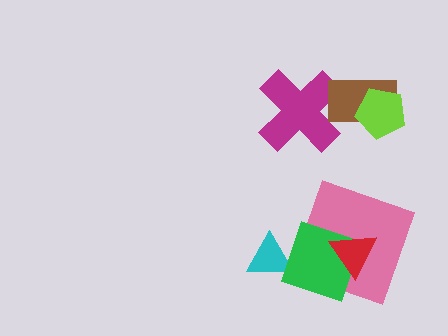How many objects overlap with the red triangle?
2 objects overlap with the red triangle.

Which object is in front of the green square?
The red triangle is in front of the green square.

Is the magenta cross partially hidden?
Yes, it is partially covered by another shape.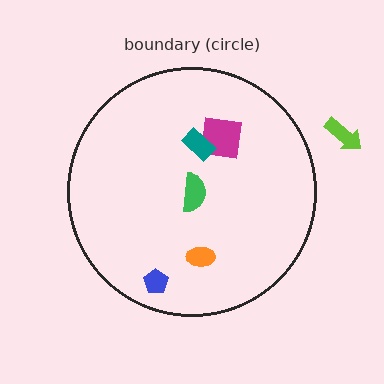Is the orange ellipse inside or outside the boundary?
Inside.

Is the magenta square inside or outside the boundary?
Inside.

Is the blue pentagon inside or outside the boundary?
Inside.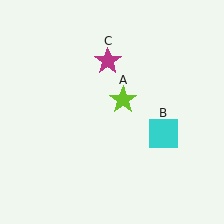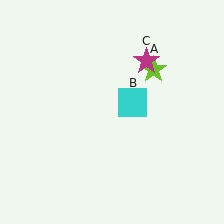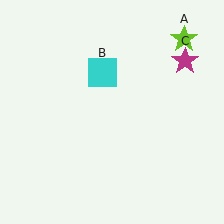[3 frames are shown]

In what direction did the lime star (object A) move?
The lime star (object A) moved up and to the right.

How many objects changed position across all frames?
3 objects changed position: lime star (object A), cyan square (object B), magenta star (object C).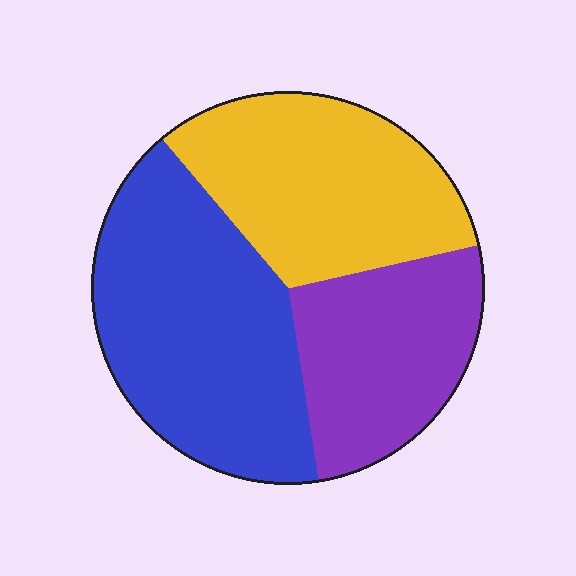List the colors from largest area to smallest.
From largest to smallest: blue, yellow, purple.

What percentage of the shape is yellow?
Yellow takes up about one third (1/3) of the shape.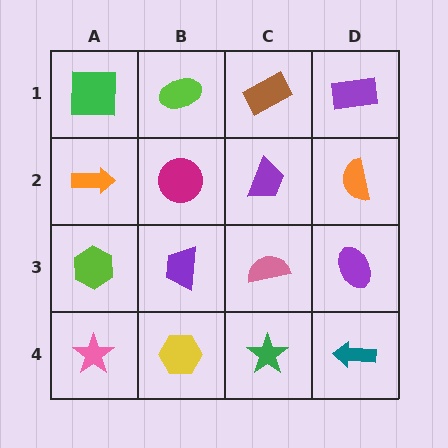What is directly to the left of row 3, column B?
A lime hexagon.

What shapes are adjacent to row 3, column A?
An orange arrow (row 2, column A), a pink star (row 4, column A), a purple trapezoid (row 3, column B).